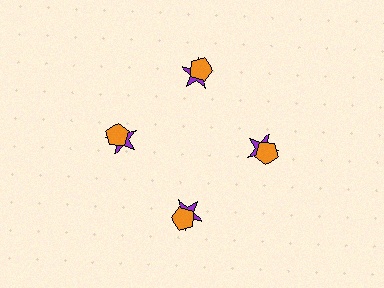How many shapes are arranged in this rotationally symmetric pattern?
There are 8 shapes, arranged in 4 groups of 2.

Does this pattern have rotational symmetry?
Yes, this pattern has 4-fold rotational symmetry. It looks the same after rotating 90 degrees around the center.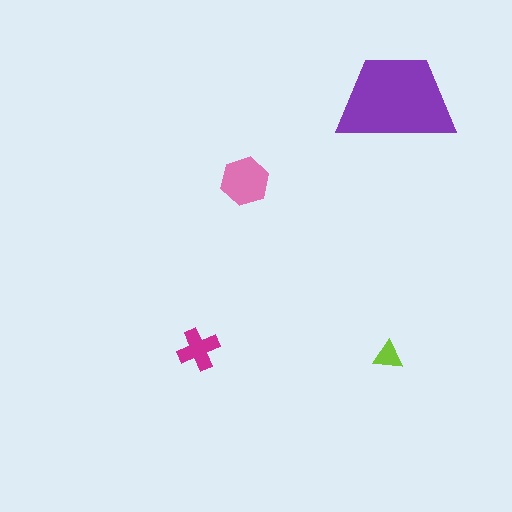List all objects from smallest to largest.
The lime triangle, the magenta cross, the pink hexagon, the purple trapezoid.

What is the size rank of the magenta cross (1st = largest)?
3rd.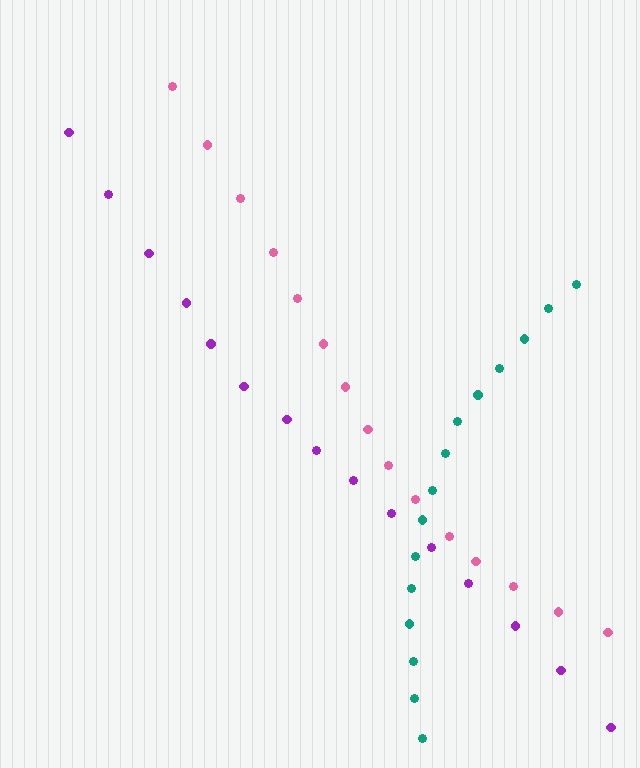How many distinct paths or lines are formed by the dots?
There are 3 distinct paths.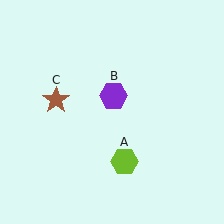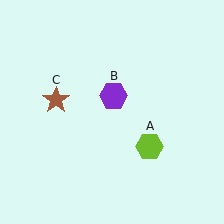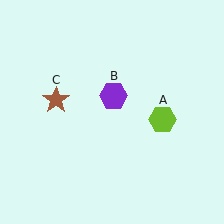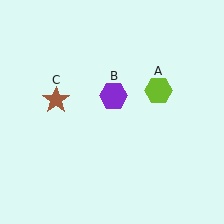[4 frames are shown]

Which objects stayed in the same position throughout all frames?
Purple hexagon (object B) and brown star (object C) remained stationary.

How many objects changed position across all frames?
1 object changed position: lime hexagon (object A).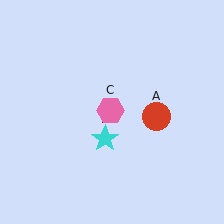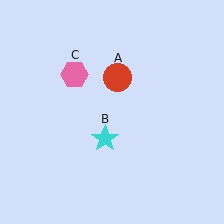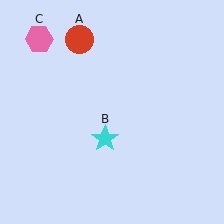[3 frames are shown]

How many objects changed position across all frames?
2 objects changed position: red circle (object A), pink hexagon (object C).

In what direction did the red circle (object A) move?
The red circle (object A) moved up and to the left.